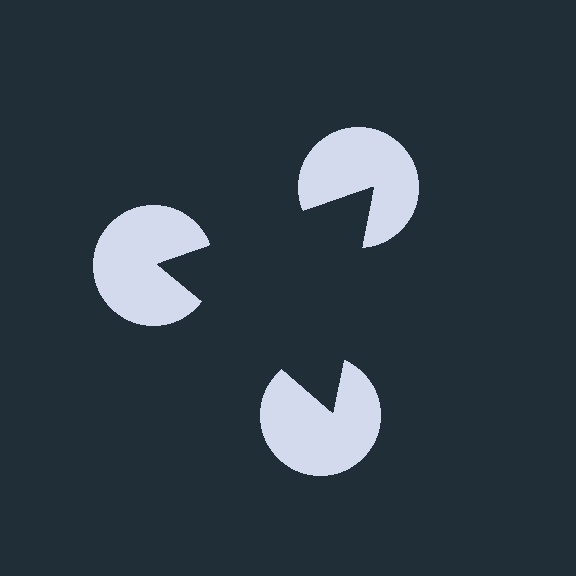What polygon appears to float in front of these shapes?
An illusory triangle — its edges are inferred from the aligned wedge cuts in the pac-man discs, not physically drawn.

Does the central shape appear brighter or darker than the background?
It typically appears slightly darker than the background, even though no actual brightness change is drawn.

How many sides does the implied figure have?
3 sides.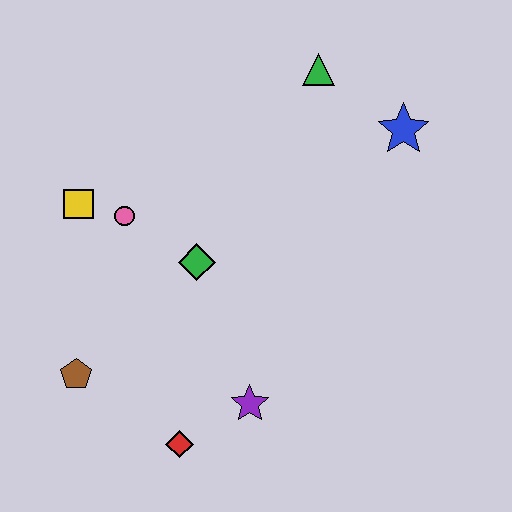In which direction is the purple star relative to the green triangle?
The purple star is below the green triangle.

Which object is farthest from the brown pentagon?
The blue star is farthest from the brown pentagon.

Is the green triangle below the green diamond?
No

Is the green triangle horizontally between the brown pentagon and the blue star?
Yes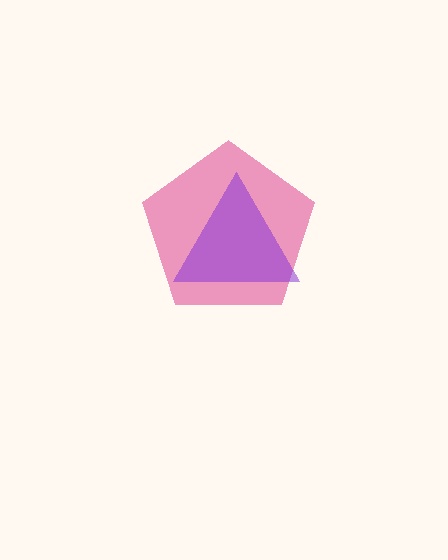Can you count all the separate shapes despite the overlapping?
Yes, there are 2 separate shapes.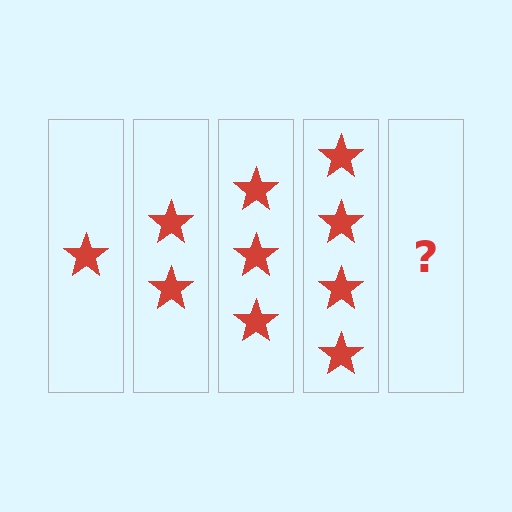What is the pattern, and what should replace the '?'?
The pattern is that each step adds one more star. The '?' should be 5 stars.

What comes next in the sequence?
The next element should be 5 stars.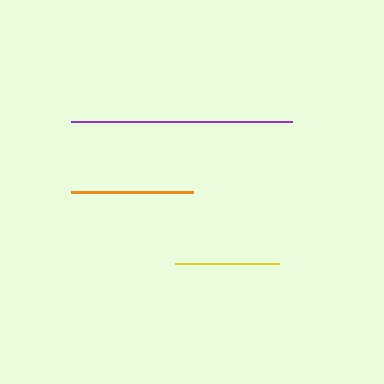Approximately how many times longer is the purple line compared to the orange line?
The purple line is approximately 1.8 times the length of the orange line.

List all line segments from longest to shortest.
From longest to shortest: purple, orange, yellow.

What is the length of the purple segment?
The purple segment is approximately 222 pixels long.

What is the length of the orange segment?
The orange segment is approximately 122 pixels long.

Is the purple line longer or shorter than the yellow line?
The purple line is longer than the yellow line.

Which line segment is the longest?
The purple line is the longest at approximately 222 pixels.